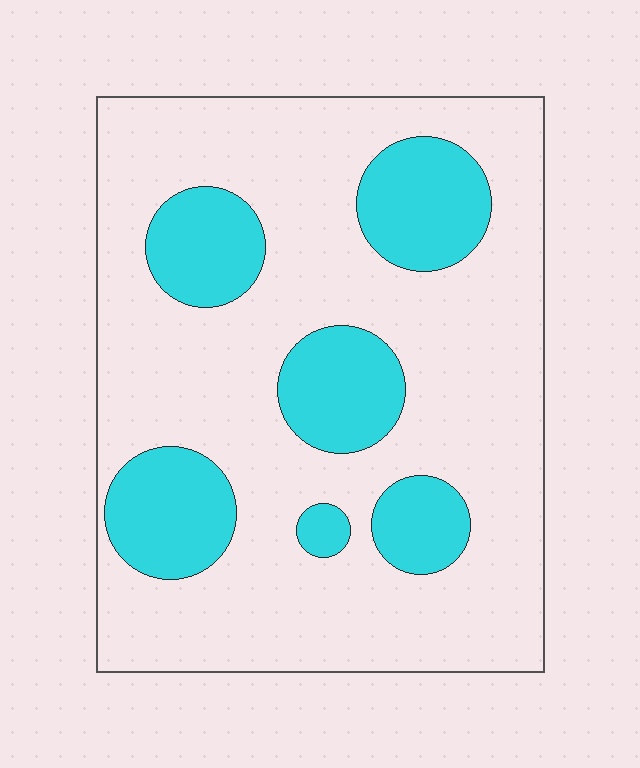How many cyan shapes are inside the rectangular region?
6.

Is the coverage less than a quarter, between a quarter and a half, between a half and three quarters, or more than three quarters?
Less than a quarter.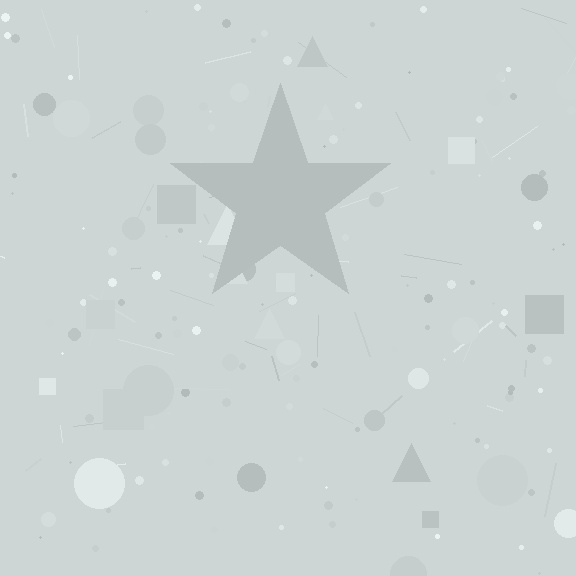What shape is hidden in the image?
A star is hidden in the image.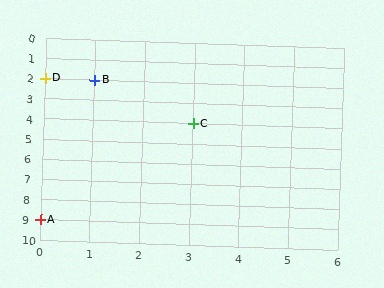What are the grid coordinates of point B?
Point B is at grid coordinates (1, 2).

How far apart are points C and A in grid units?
Points C and A are 3 columns and 5 rows apart (about 5.8 grid units diagonally).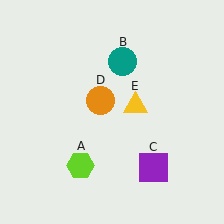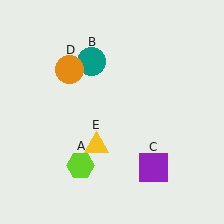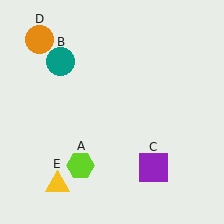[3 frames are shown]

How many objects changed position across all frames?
3 objects changed position: teal circle (object B), orange circle (object D), yellow triangle (object E).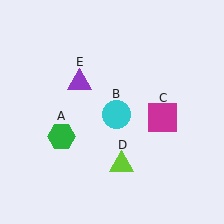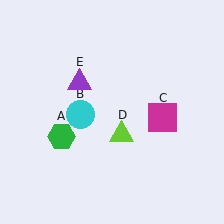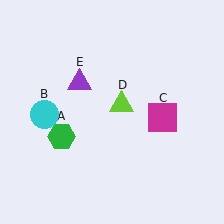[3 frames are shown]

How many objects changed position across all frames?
2 objects changed position: cyan circle (object B), lime triangle (object D).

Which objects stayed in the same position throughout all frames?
Green hexagon (object A) and magenta square (object C) and purple triangle (object E) remained stationary.